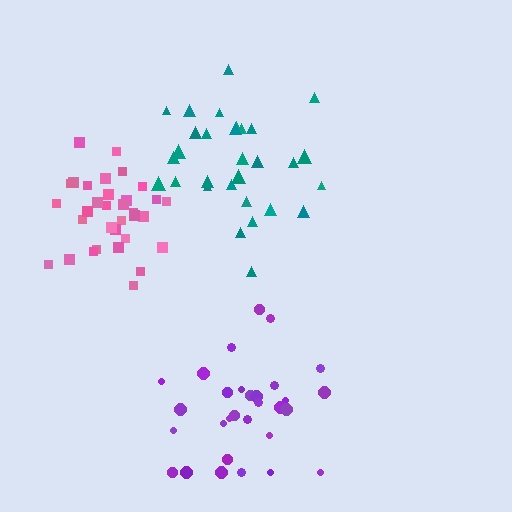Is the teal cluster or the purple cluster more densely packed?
Purple.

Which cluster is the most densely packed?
Pink.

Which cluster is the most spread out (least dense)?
Teal.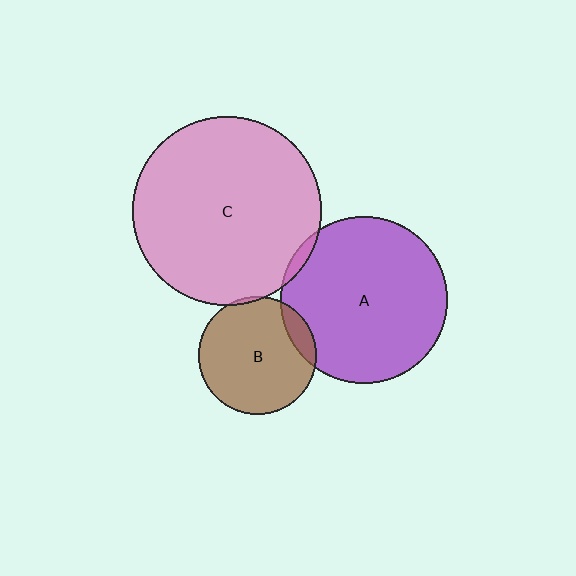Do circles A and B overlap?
Yes.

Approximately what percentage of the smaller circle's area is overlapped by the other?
Approximately 10%.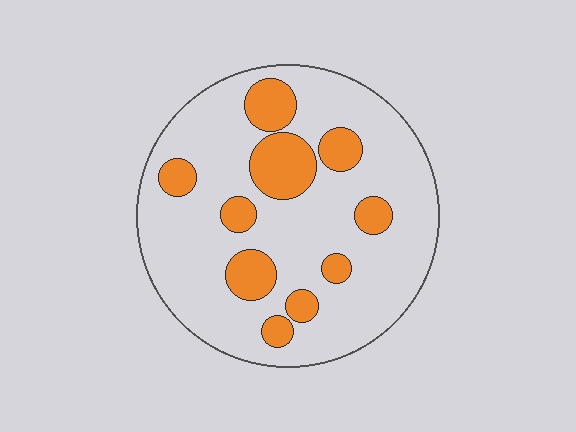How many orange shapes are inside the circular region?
10.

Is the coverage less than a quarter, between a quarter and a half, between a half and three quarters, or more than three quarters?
Less than a quarter.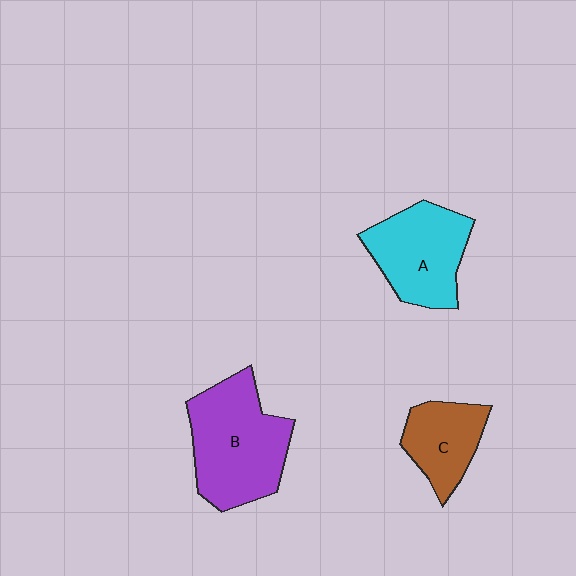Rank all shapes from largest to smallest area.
From largest to smallest: B (purple), A (cyan), C (brown).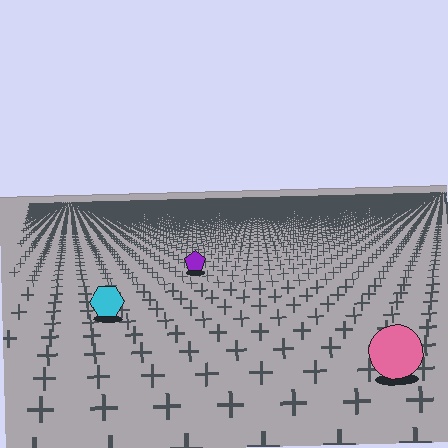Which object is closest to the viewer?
The pink circle is closest. The texture marks near it are larger and more spread out.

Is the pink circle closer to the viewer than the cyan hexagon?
Yes. The pink circle is closer — you can tell from the texture gradient: the ground texture is coarser near it.